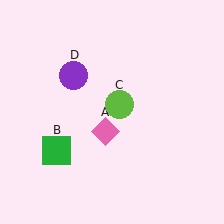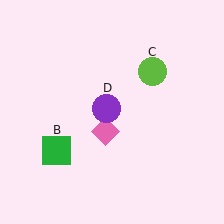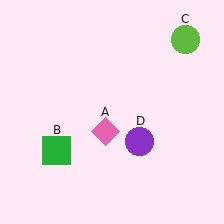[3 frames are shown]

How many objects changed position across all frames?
2 objects changed position: lime circle (object C), purple circle (object D).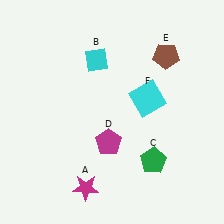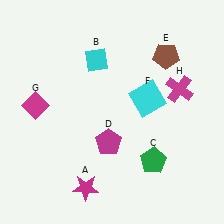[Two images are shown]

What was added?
A magenta diamond (G), a magenta cross (H) were added in Image 2.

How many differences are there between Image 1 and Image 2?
There are 2 differences between the two images.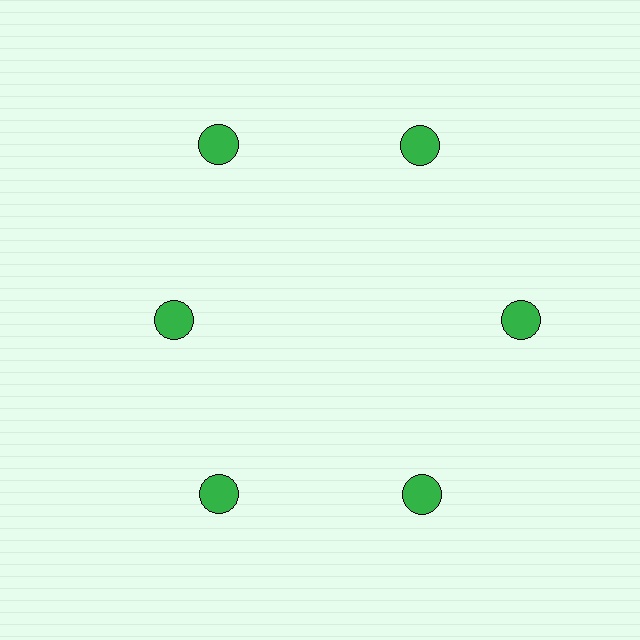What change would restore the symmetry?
The symmetry would be restored by moving it outward, back onto the ring so that all 6 circles sit at equal angles and equal distance from the center.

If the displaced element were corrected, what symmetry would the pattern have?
It would have 6-fold rotational symmetry — the pattern would map onto itself every 60 degrees.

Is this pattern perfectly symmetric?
No. The 6 green circles are arranged in a ring, but one element near the 9 o'clock position is pulled inward toward the center, breaking the 6-fold rotational symmetry.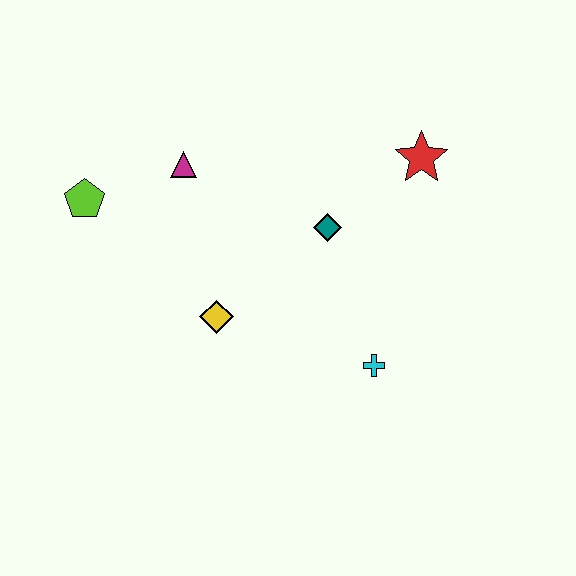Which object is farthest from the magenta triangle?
The cyan cross is farthest from the magenta triangle.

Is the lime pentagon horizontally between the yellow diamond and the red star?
No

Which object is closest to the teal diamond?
The red star is closest to the teal diamond.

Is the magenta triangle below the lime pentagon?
No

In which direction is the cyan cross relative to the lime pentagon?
The cyan cross is to the right of the lime pentagon.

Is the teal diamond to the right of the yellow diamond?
Yes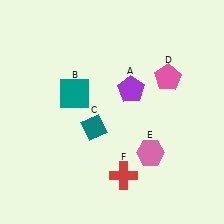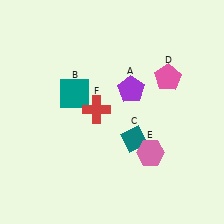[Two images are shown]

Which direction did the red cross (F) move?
The red cross (F) moved up.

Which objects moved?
The objects that moved are: the teal diamond (C), the red cross (F).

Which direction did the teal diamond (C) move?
The teal diamond (C) moved right.